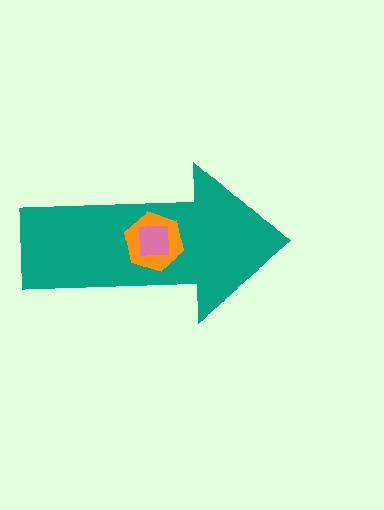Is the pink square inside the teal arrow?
Yes.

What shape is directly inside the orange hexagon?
The pink square.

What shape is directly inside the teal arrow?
The orange hexagon.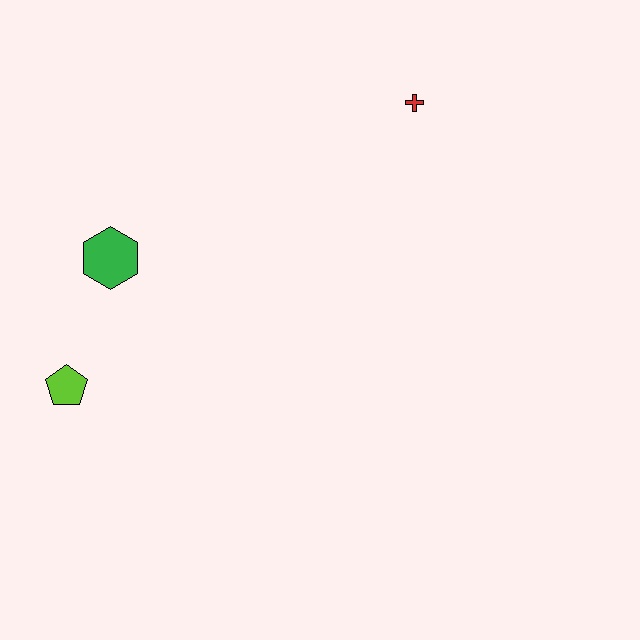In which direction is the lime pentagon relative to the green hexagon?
The lime pentagon is below the green hexagon.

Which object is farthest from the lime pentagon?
The red cross is farthest from the lime pentagon.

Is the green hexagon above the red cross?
No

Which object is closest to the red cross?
The green hexagon is closest to the red cross.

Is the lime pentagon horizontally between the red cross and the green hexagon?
No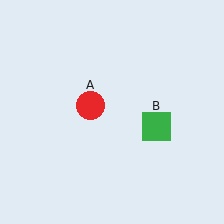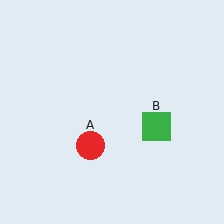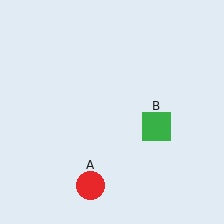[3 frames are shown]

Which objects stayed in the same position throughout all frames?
Green square (object B) remained stationary.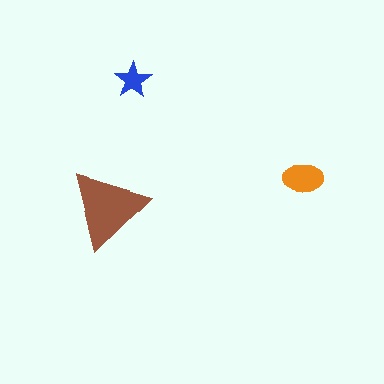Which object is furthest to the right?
The orange ellipse is rightmost.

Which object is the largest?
The brown triangle.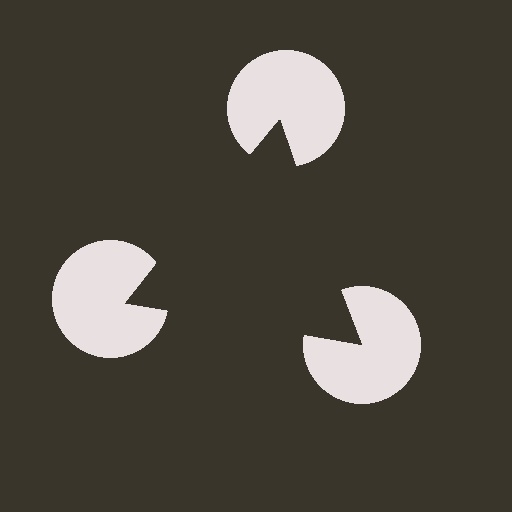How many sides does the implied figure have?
3 sides.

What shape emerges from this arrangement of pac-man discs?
An illusory triangle — its edges are inferred from the aligned wedge cuts in the pac-man discs, not physically drawn.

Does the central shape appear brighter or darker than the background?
It typically appears slightly darker than the background, even though no actual brightness change is drawn.